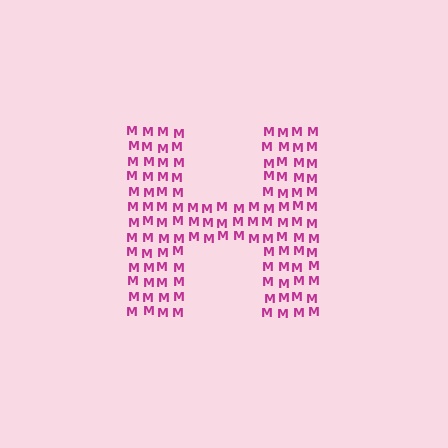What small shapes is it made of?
It is made of small letter M's.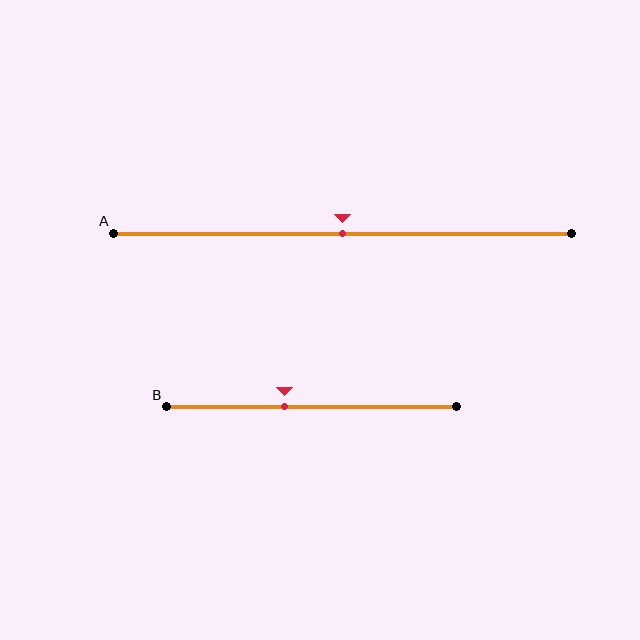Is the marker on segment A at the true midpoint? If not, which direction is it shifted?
Yes, the marker on segment A is at the true midpoint.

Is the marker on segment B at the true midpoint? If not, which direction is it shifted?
No, the marker on segment B is shifted to the left by about 9% of the segment length.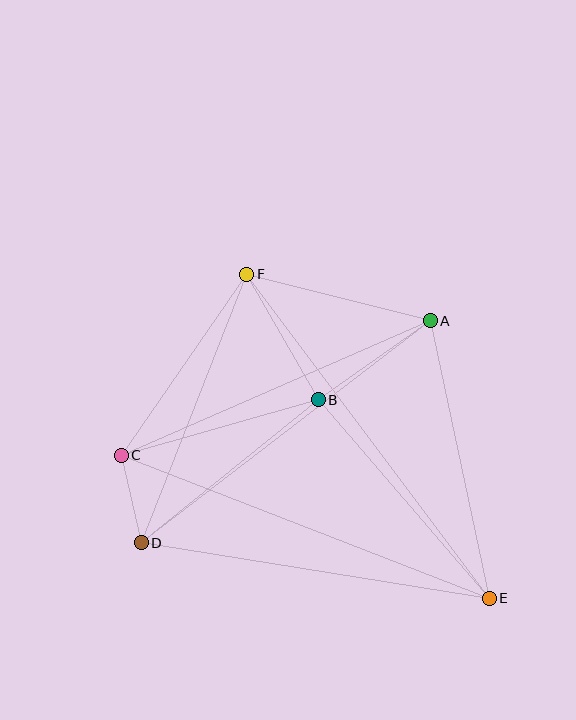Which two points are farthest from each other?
Points E and F are farthest from each other.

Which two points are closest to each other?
Points C and D are closest to each other.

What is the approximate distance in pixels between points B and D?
The distance between B and D is approximately 228 pixels.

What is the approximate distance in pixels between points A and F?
The distance between A and F is approximately 189 pixels.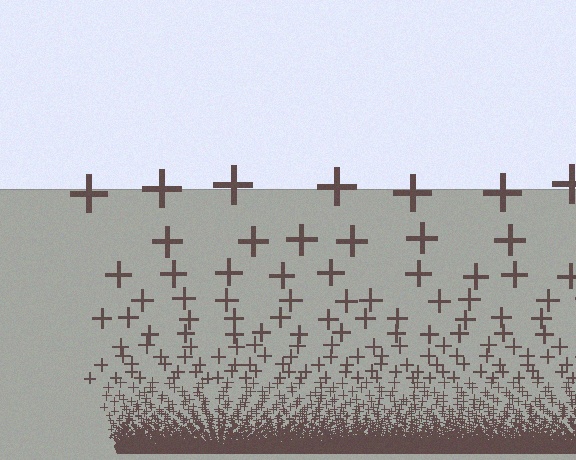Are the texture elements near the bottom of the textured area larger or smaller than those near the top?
Smaller. The gradient is inverted — elements near the bottom are smaller and denser.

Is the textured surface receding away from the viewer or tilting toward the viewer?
The surface appears to tilt toward the viewer. Texture elements get larger and sparser toward the top.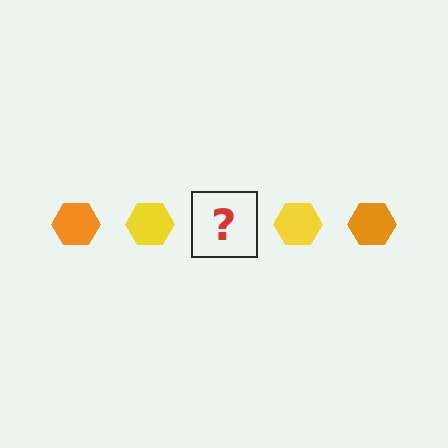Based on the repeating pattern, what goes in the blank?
The blank should be an orange hexagon.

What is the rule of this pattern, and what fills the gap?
The rule is that the pattern cycles through orange, yellow hexagons. The gap should be filled with an orange hexagon.